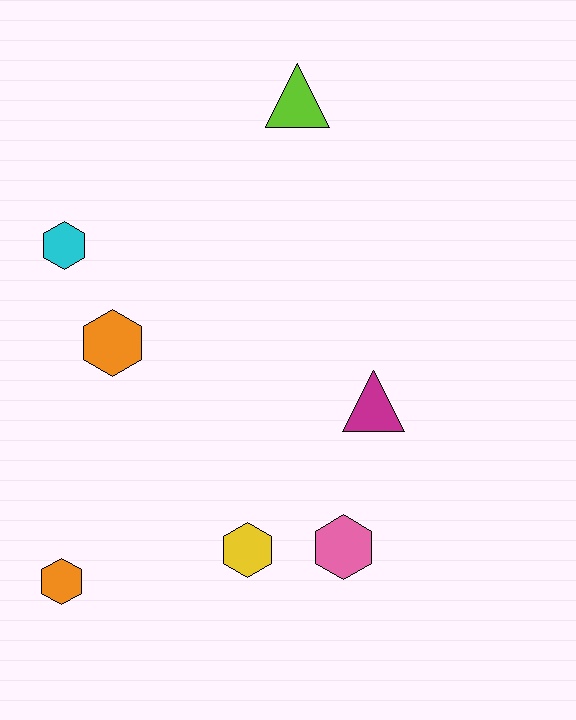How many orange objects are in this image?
There are 2 orange objects.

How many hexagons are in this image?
There are 5 hexagons.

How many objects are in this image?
There are 7 objects.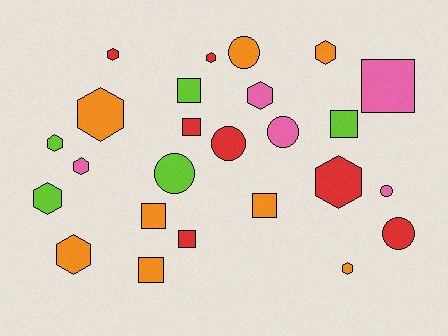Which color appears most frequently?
Orange, with 8 objects.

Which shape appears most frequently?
Hexagon, with 11 objects.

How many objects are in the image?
There are 25 objects.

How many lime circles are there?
There is 1 lime circle.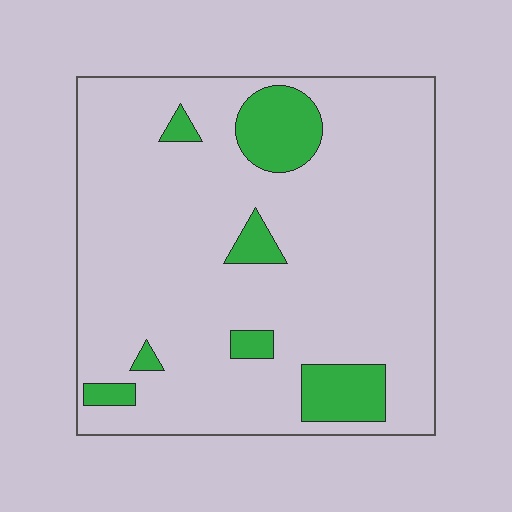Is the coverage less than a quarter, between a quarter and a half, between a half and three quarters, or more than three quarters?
Less than a quarter.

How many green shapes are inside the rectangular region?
7.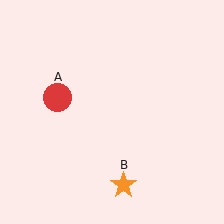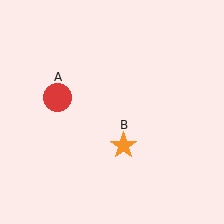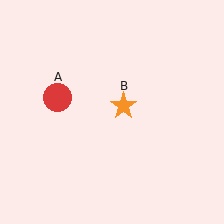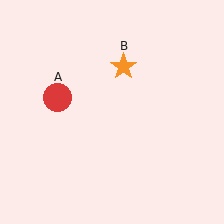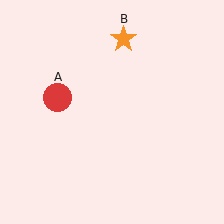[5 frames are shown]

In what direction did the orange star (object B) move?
The orange star (object B) moved up.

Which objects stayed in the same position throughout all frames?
Red circle (object A) remained stationary.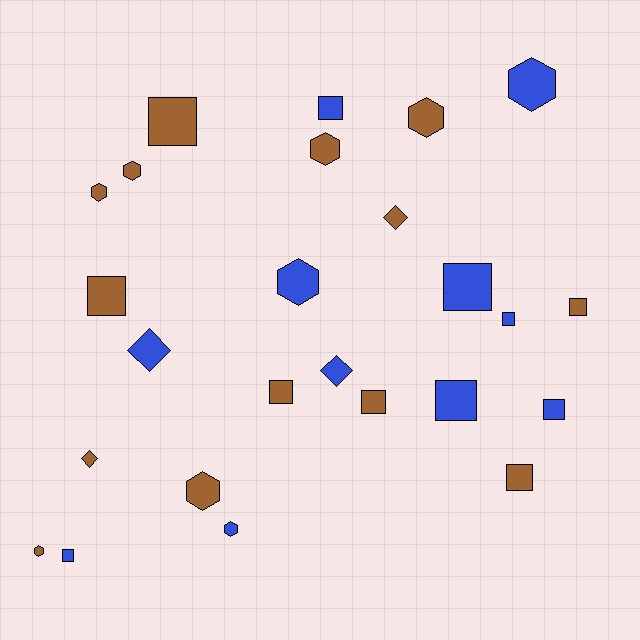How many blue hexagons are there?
There are 3 blue hexagons.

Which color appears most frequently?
Brown, with 14 objects.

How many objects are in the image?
There are 25 objects.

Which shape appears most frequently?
Square, with 12 objects.